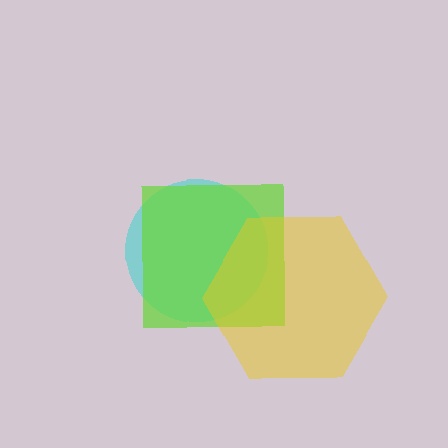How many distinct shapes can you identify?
There are 3 distinct shapes: a cyan circle, a lime square, a yellow hexagon.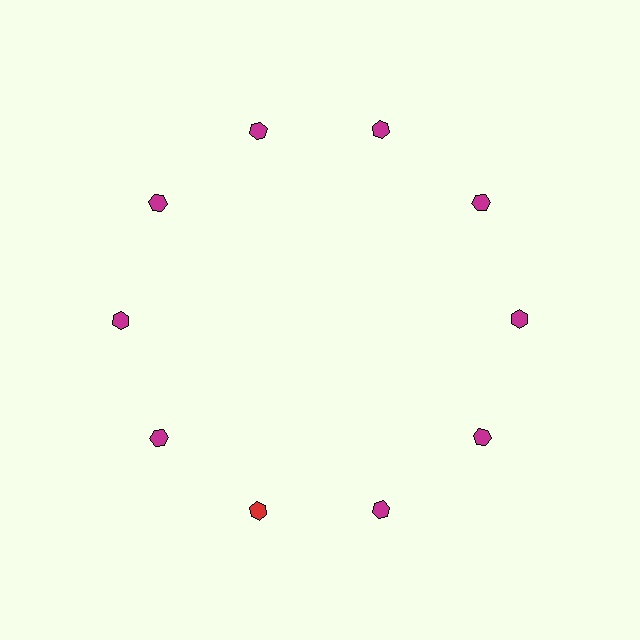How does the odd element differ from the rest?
It has a different color: red instead of magenta.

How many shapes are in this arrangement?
There are 10 shapes arranged in a ring pattern.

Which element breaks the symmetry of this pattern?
The red hexagon at roughly the 7 o'clock position breaks the symmetry. All other shapes are magenta hexagons.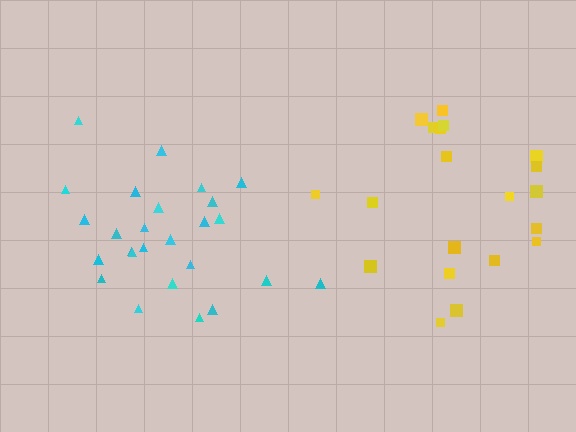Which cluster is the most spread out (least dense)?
Yellow.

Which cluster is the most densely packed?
Cyan.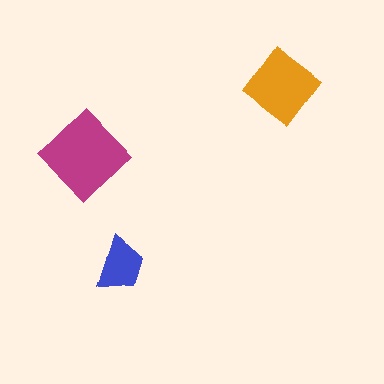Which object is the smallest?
The blue trapezoid.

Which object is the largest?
The magenta diamond.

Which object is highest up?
The orange diamond is topmost.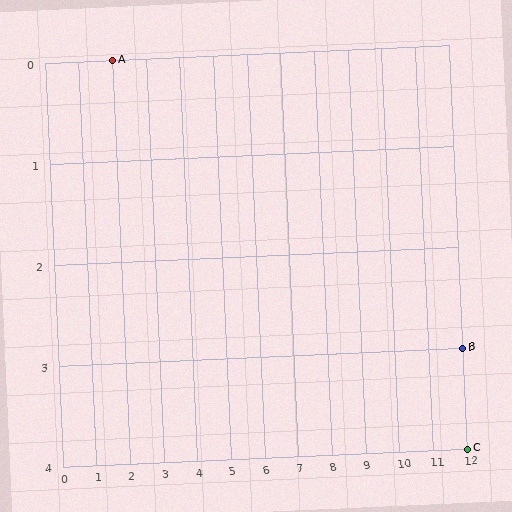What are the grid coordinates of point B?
Point B is at grid coordinates (12, 3).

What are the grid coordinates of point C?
Point C is at grid coordinates (12, 4).